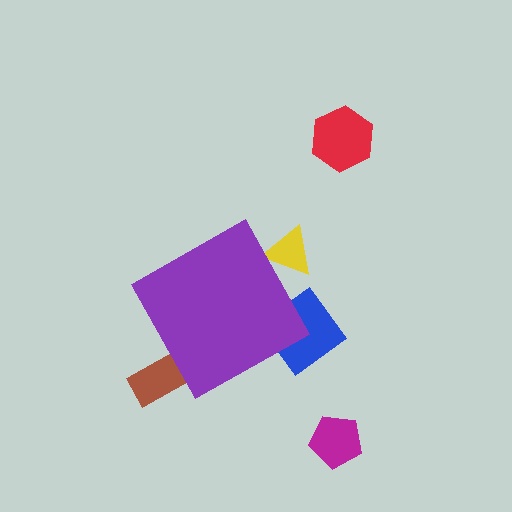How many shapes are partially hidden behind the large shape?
3 shapes are partially hidden.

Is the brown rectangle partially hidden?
Yes, the brown rectangle is partially hidden behind the purple diamond.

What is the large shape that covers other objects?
A purple diamond.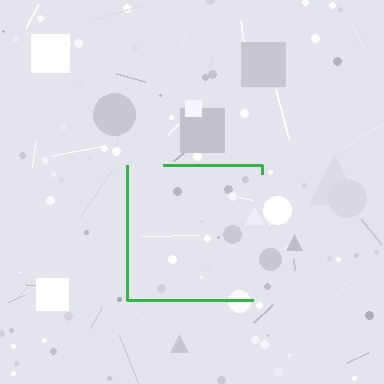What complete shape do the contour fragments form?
The contour fragments form a square.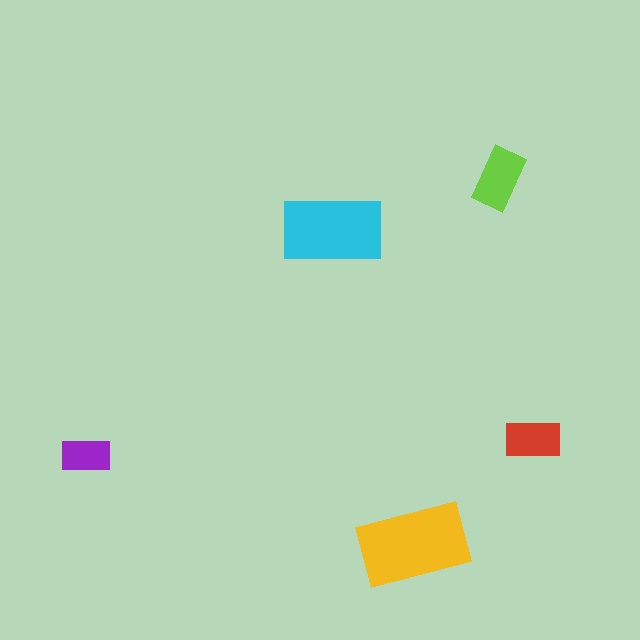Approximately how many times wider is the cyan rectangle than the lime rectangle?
About 1.5 times wider.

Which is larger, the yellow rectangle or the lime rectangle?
The yellow one.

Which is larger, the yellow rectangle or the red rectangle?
The yellow one.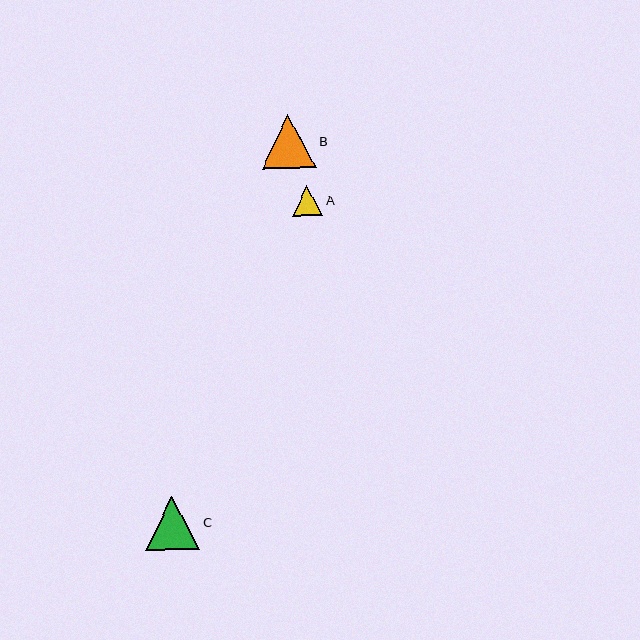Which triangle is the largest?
Triangle B is the largest with a size of approximately 54 pixels.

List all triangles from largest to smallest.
From largest to smallest: B, C, A.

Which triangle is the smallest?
Triangle A is the smallest with a size of approximately 30 pixels.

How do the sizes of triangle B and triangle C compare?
Triangle B and triangle C are approximately the same size.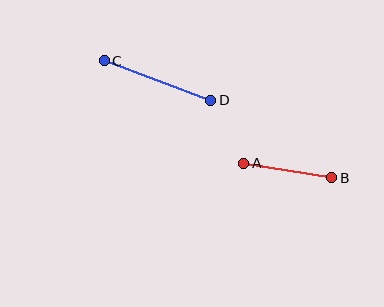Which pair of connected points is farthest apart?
Points C and D are farthest apart.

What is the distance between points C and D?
The distance is approximately 114 pixels.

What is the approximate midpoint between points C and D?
The midpoint is at approximately (158, 81) pixels.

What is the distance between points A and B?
The distance is approximately 89 pixels.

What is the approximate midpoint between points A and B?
The midpoint is at approximately (288, 171) pixels.